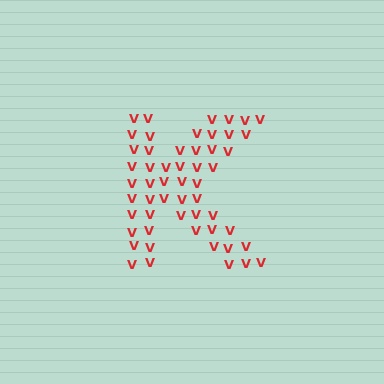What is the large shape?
The large shape is the letter K.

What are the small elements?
The small elements are letter V's.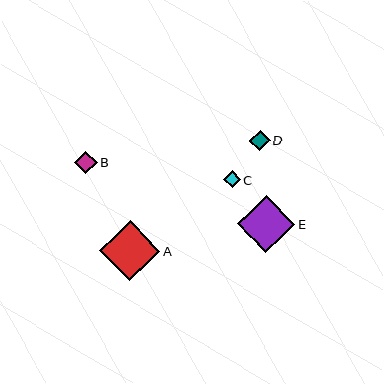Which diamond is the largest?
Diamond A is the largest with a size of approximately 60 pixels.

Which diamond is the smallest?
Diamond C is the smallest with a size of approximately 17 pixels.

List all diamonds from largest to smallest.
From largest to smallest: A, E, B, D, C.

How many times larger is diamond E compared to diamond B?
Diamond E is approximately 2.5 times the size of diamond B.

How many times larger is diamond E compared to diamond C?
Diamond E is approximately 3.4 times the size of diamond C.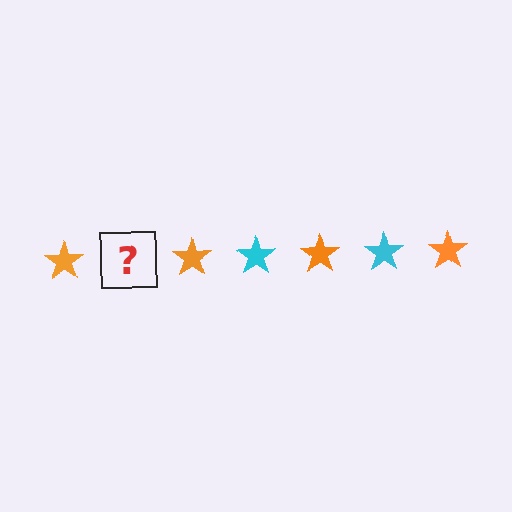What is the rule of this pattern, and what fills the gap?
The rule is that the pattern cycles through orange, cyan stars. The gap should be filled with a cyan star.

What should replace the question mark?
The question mark should be replaced with a cyan star.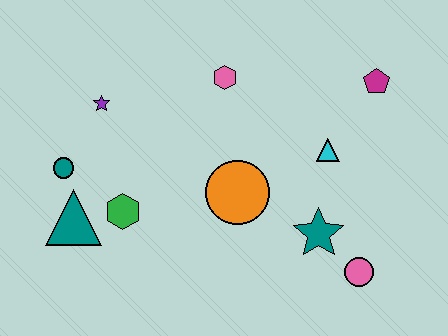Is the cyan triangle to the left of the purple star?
No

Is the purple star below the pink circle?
No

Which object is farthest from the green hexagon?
The magenta pentagon is farthest from the green hexagon.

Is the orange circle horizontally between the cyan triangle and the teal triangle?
Yes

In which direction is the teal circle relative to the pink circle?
The teal circle is to the left of the pink circle.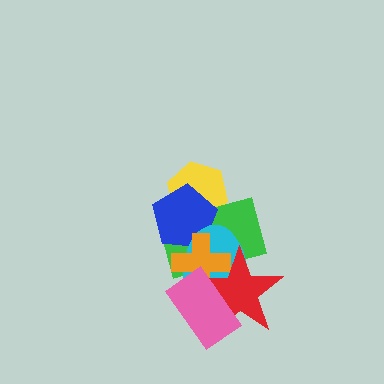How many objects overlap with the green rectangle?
6 objects overlap with the green rectangle.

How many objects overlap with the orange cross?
5 objects overlap with the orange cross.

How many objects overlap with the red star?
4 objects overlap with the red star.